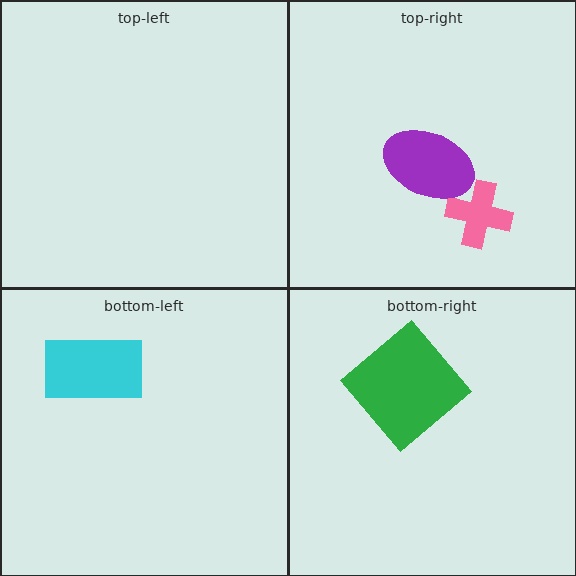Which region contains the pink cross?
The top-right region.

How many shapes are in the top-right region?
2.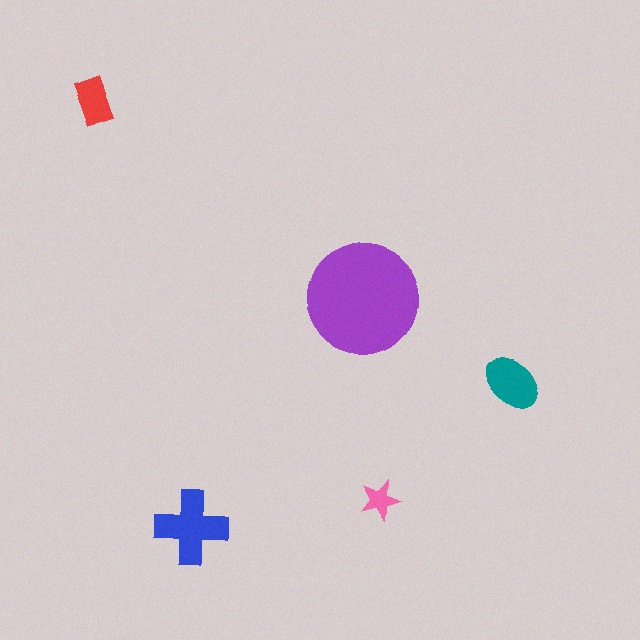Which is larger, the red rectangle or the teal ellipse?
The teal ellipse.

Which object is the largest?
The purple circle.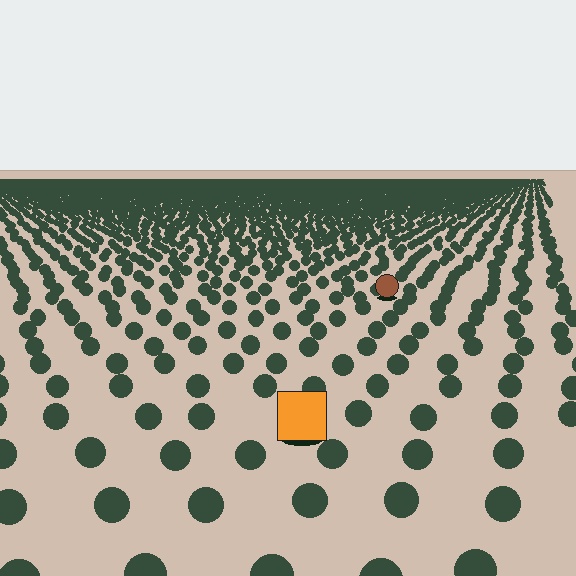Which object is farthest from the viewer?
The brown circle is farthest from the viewer. It appears smaller and the ground texture around it is denser.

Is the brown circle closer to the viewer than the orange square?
No. The orange square is closer — you can tell from the texture gradient: the ground texture is coarser near it.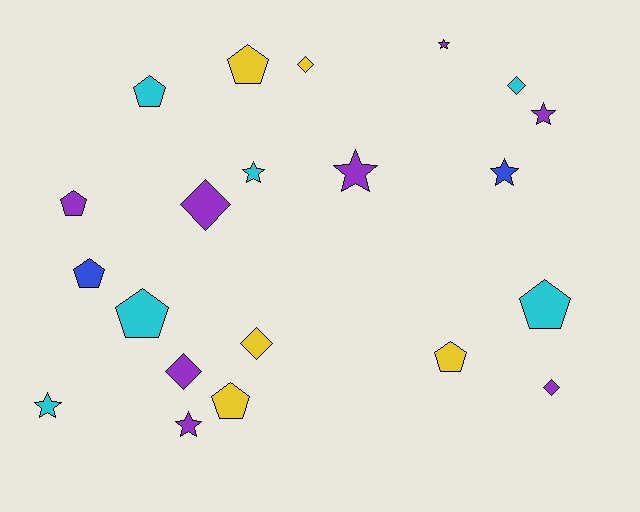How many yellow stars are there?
There are no yellow stars.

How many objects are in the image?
There are 21 objects.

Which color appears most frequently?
Purple, with 8 objects.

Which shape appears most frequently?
Pentagon, with 8 objects.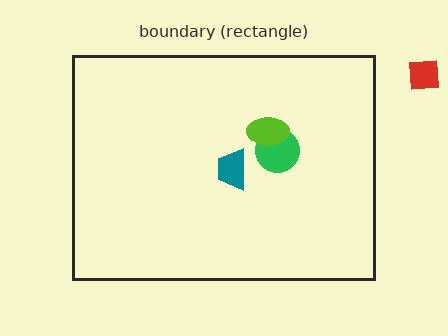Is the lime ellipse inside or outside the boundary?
Inside.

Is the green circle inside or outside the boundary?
Inside.